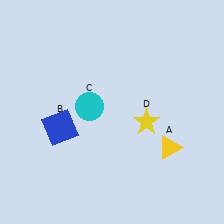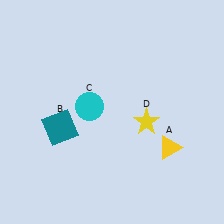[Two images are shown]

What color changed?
The square (B) changed from blue in Image 1 to teal in Image 2.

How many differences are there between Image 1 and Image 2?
There is 1 difference between the two images.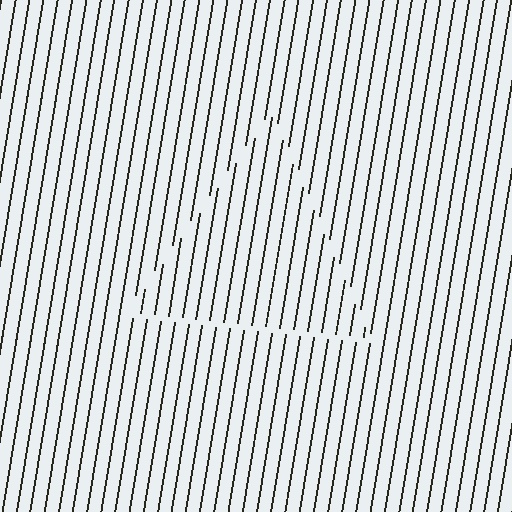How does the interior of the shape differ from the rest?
The interior of the shape contains the same grating, shifted by half a period — the contour is defined by the phase discontinuity where line-ends from the inner and outer gratings abut.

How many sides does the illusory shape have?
3 sides — the line-ends trace a triangle.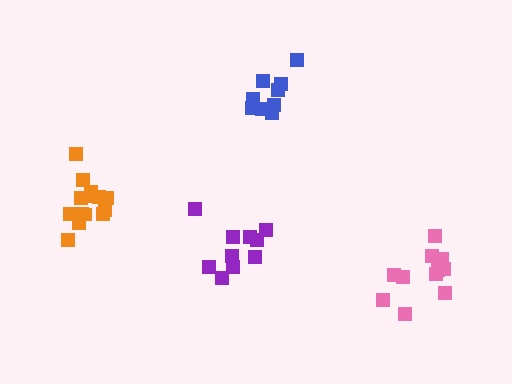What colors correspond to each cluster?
The clusters are colored: purple, orange, pink, blue.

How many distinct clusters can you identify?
There are 4 distinct clusters.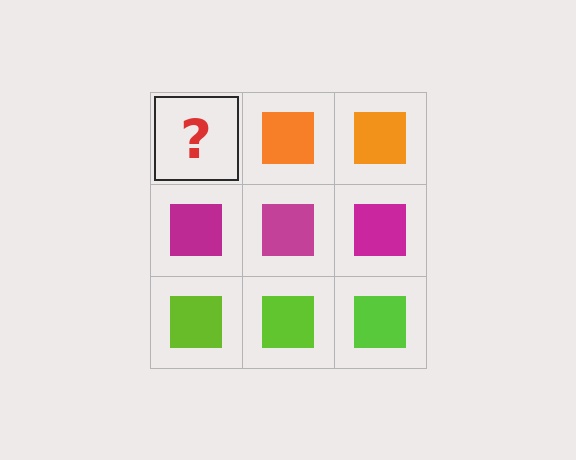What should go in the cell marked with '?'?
The missing cell should contain an orange square.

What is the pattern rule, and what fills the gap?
The rule is that each row has a consistent color. The gap should be filled with an orange square.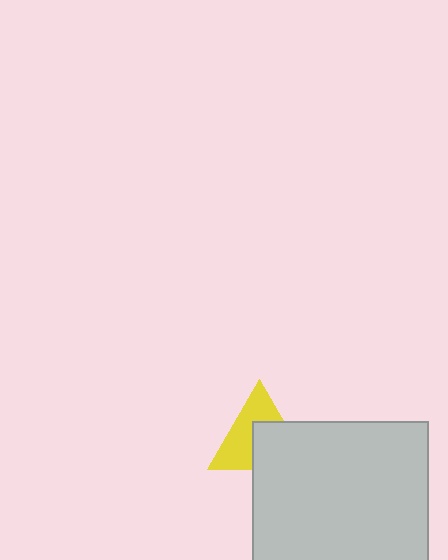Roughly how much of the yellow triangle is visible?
About half of it is visible (roughly 53%).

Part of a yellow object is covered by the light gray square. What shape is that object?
It is a triangle.